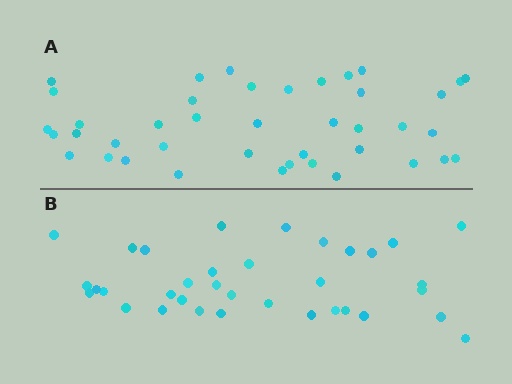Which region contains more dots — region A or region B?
Region A (the top region) has more dots.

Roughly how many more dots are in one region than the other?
Region A has about 6 more dots than region B.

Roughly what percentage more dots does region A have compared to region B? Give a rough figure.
About 15% more.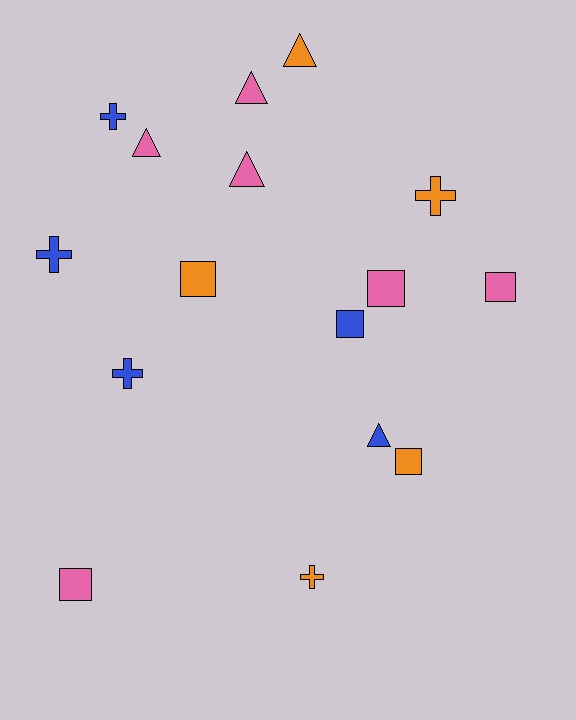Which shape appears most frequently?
Square, with 6 objects.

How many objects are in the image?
There are 16 objects.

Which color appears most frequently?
Pink, with 6 objects.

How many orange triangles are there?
There is 1 orange triangle.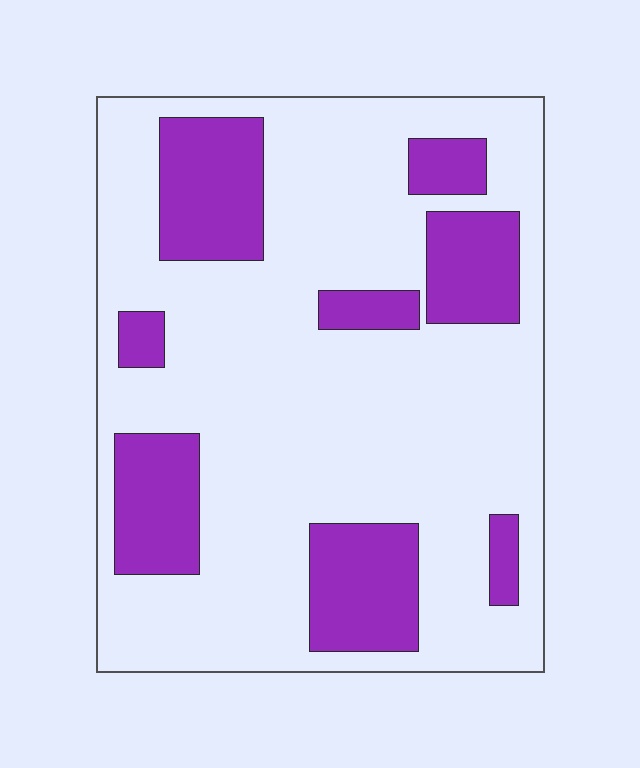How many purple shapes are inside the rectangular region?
8.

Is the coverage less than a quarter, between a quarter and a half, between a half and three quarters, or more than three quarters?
Between a quarter and a half.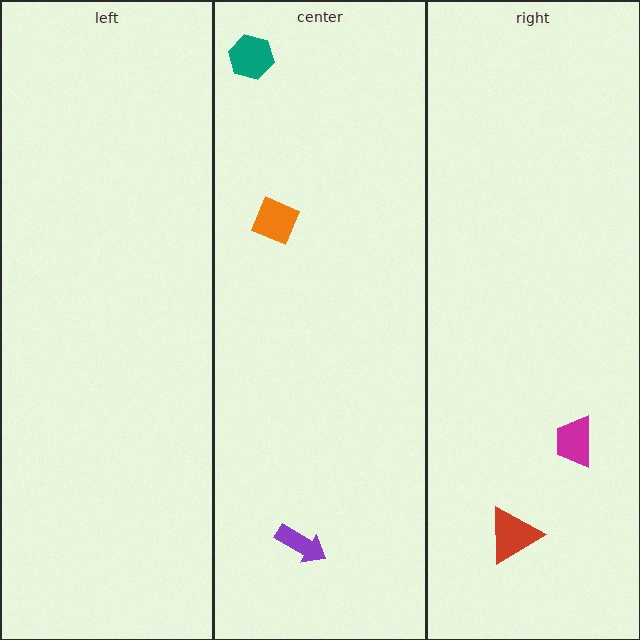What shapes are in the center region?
The orange diamond, the purple arrow, the teal hexagon.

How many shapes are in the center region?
3.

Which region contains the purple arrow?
The center region.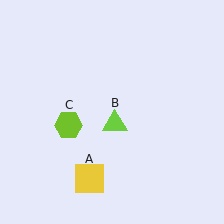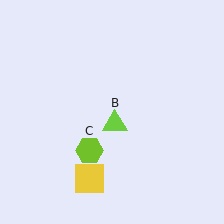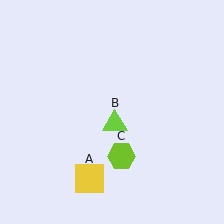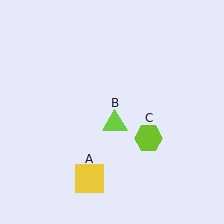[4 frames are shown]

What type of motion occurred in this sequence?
The lime hexagon (object C) rotated counterclockwise around the center of the scene.